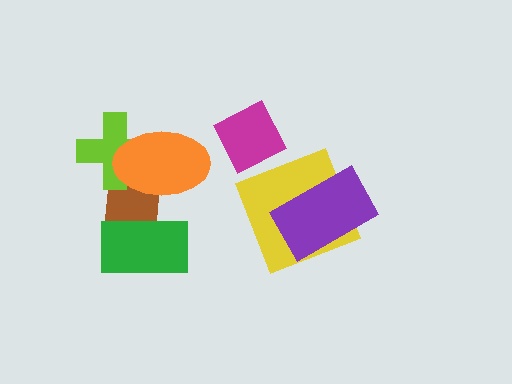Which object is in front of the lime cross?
The orange ellipse is in front of the lime cross.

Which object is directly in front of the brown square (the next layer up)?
The green rectangle is directly in front of the brown square.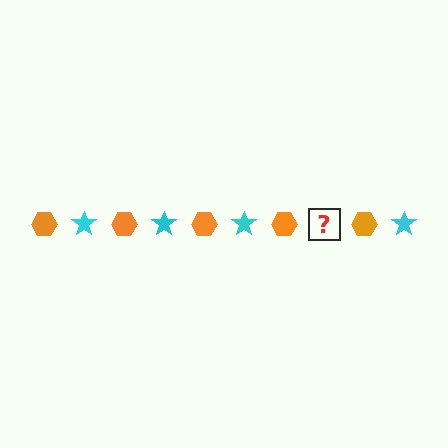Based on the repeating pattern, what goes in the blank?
The blank should be a cyan star.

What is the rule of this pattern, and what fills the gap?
The rule is that the pattern alternates between orange hexagon and cyan star. The gap should be filled with a cyan star.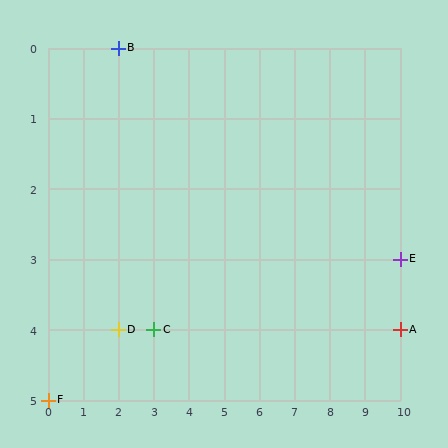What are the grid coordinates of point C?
Point C is at grid coordinates (3, 4).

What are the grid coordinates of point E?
Point E is at grid coordinates (10, 3).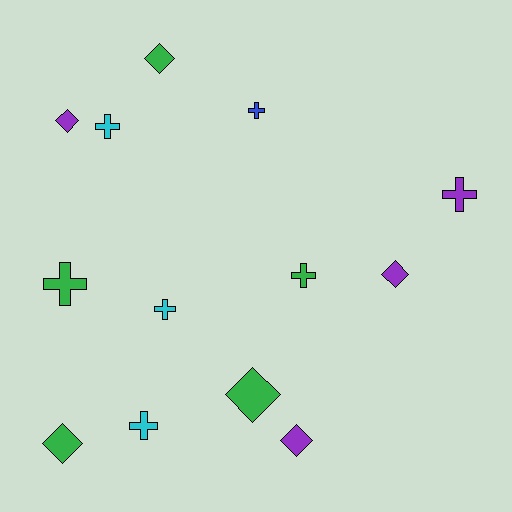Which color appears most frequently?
Green, with 5 objects.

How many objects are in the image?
There are 13 objects.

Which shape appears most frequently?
Cross, with 7 objects.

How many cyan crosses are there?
There are 3 cyan crosses.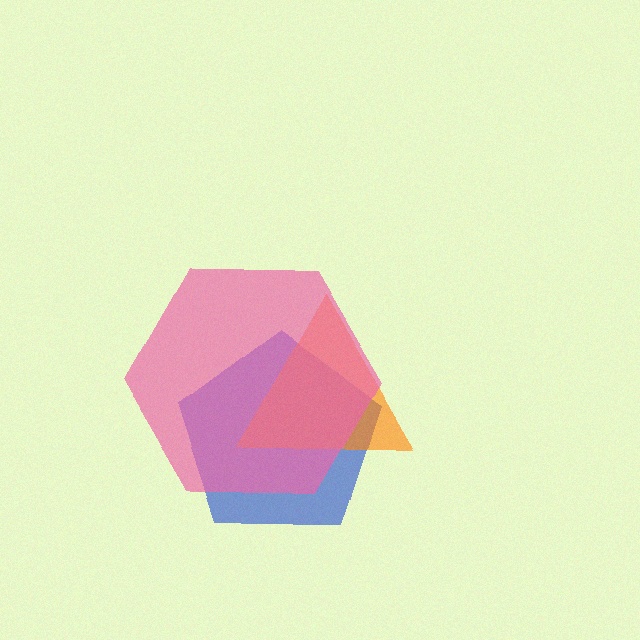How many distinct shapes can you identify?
There are 3 distinct shapes: a blue pentagon, an orange triangle, a pink hexagon.